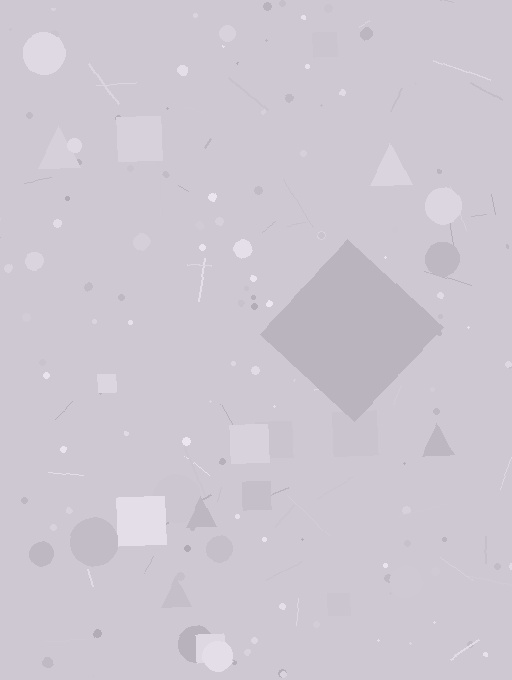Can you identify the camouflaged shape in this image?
The camouflaged shape is a diamond.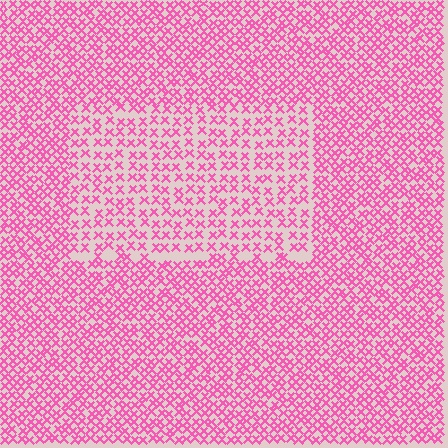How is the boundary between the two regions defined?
The boundary is defined by a change in element density (approximately 1.7x ratio). All elements are the same color, size, and shape.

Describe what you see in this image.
The image contains small pink elements arranged at two different densities. A rectangle-shaped region is visible where the elements are less densely packed than the surrounding area.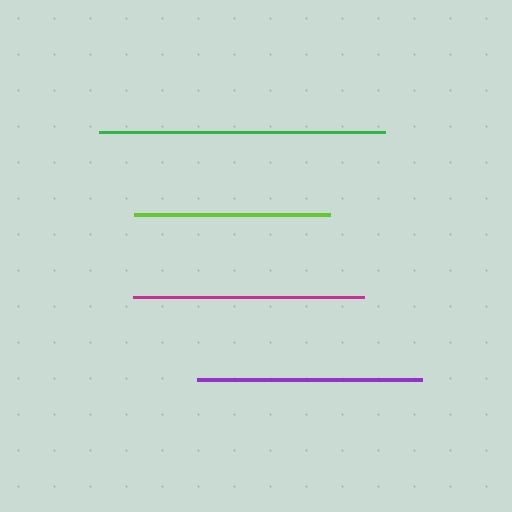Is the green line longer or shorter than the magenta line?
The green line is longer than the magenta line.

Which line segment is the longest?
The green line is the longest at approximately 286 pixels.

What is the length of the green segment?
The green segment is approximately 286 pixels long.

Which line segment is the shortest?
The lime line is the shortest at approximately 196 pixels.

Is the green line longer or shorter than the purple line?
The green line is longer than the purple line.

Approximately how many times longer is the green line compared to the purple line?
The green line is approximately 1.3 times the length of the purple line.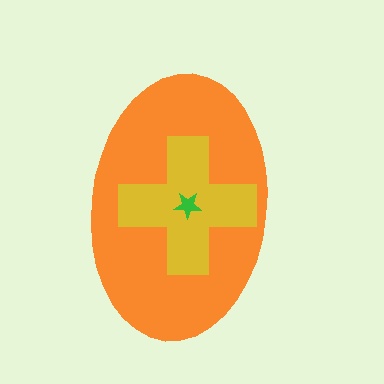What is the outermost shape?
The orange ellipse.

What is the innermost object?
The green star.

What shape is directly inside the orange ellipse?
The yellow cross.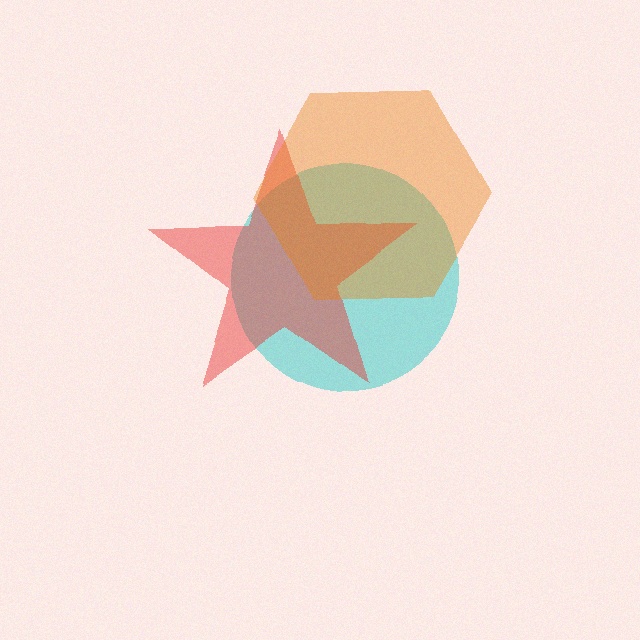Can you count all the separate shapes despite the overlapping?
Yes, there are 3 separate shapes.